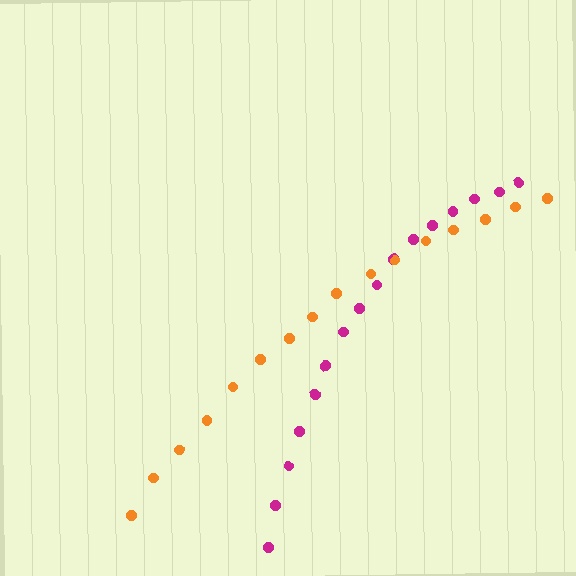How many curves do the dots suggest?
There are 2 distinct paths.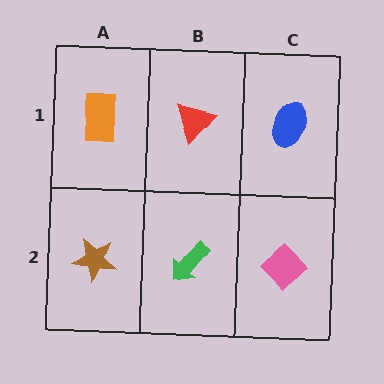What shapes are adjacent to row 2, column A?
An orange rectangle (row 1, column A), a green arrow (row 2, column B).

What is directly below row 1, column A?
A brown star.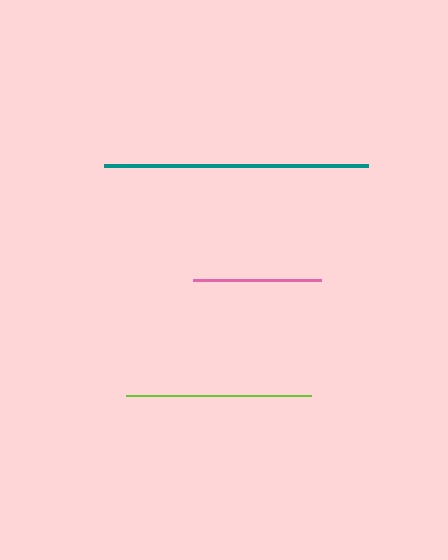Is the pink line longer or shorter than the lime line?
The lime line is longer than the pink line.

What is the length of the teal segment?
The teal segment is approximately 263 pixels long.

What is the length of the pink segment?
The pink segment is approximately 127 pixels long.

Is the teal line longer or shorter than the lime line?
The teal line is longer than the lime line.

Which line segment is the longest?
The teal line is the longest at approximately 263 pixels.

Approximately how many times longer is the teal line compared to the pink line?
The teal line is approximately 2.1 times the length of the pink line.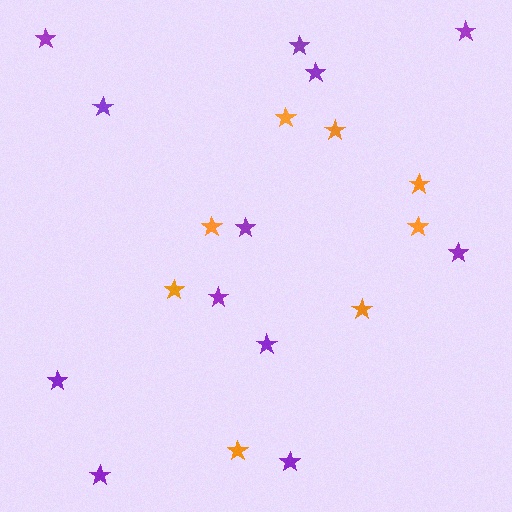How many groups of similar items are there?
There are 2 groups: one group of orange stars (8) and one group of purple stars (12).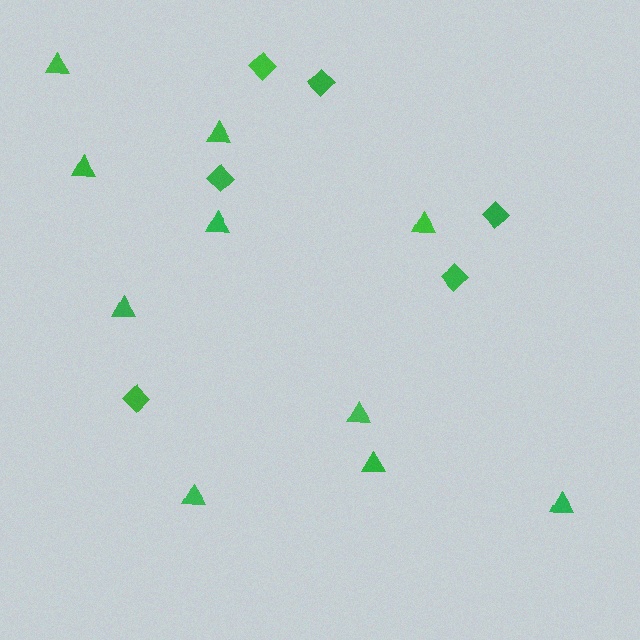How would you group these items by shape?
There are 2 groups: one group of diamonds (6) and one group of triangles (10).